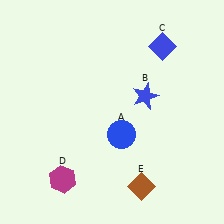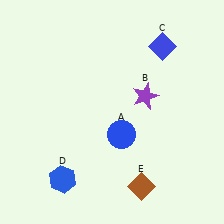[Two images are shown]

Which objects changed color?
B changed from blue to purple. D changed from magenta to blue.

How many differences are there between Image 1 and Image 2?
There are 2 differences between the two images.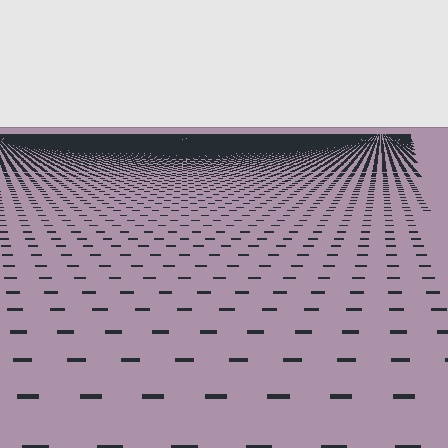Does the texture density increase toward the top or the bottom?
Density increases toward the top.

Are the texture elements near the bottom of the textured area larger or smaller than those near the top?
Larger. Near the bottom, elements are closer to the viewer and appear at a bigger on-screen size.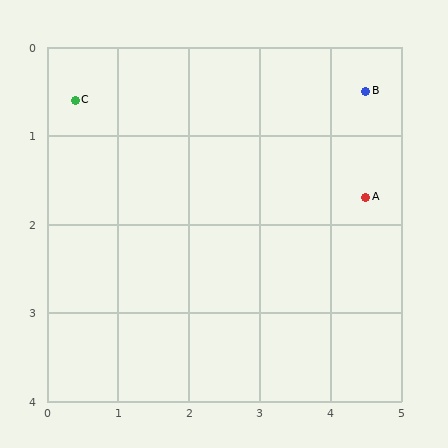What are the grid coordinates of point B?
Point B is at approximately (4.5, 0.5).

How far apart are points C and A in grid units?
Points C and A are about 4.2 grid units apart.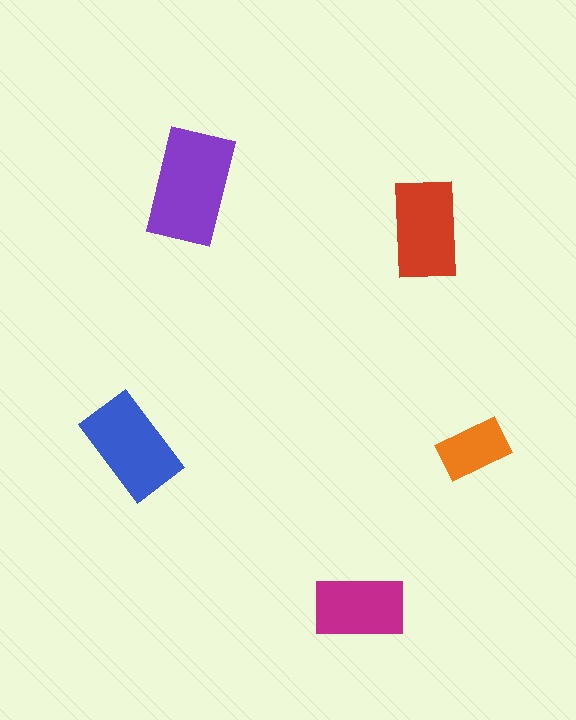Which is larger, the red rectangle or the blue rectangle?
The blue one.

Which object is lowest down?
The magenta rectangle is bottommost.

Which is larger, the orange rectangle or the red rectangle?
The red one.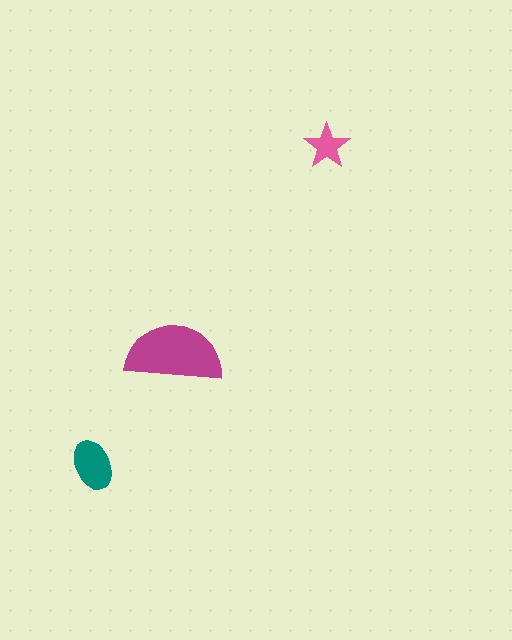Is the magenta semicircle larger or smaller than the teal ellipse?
Larger.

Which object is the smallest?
The pink star.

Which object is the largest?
The magenta semicircle.